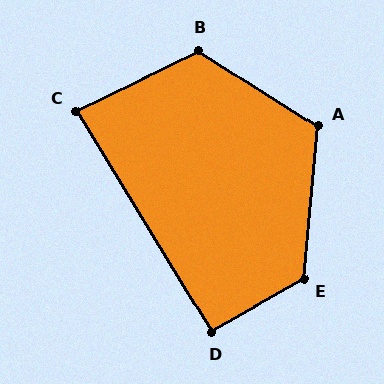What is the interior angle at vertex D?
Approximately 92 degrees (approximately right).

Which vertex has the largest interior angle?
E, at approximately 125 degrees.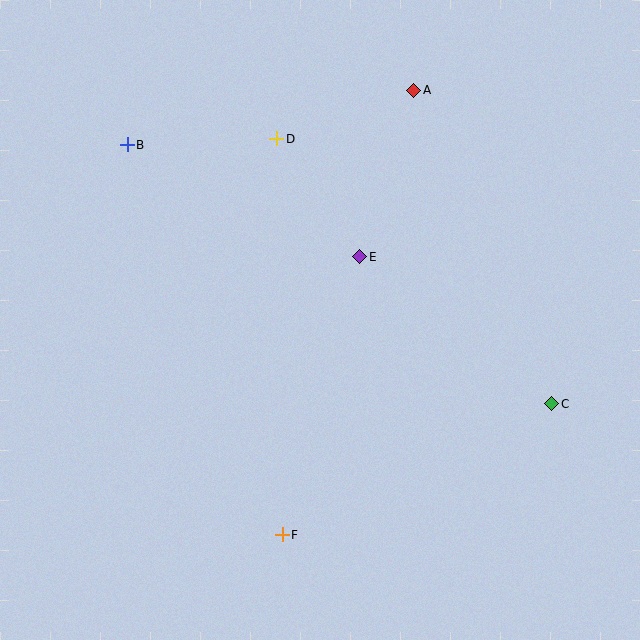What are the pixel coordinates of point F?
Point F is at (282, 535).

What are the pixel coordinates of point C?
Point C is at (552, 404).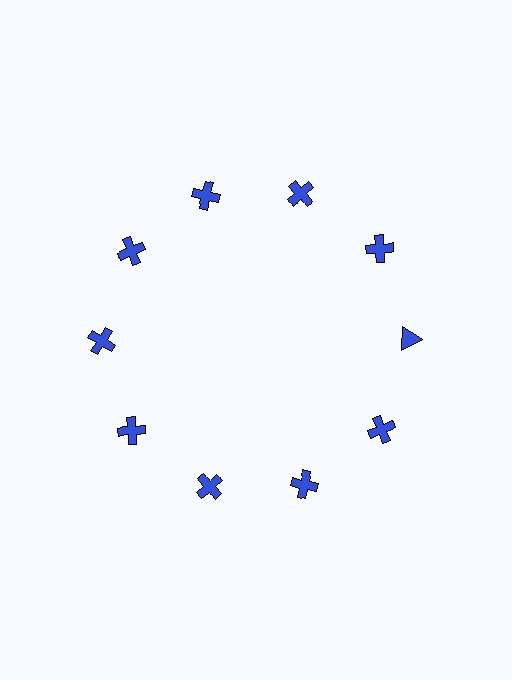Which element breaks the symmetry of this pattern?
The blue triangle at roughly the 3 o'clock position breaks the symmetry. All other shapes are blue crosses.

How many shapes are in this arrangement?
There are 10 shapes arranged in a ring pattern.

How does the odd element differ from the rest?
It has a different shape: triangle instead of cross.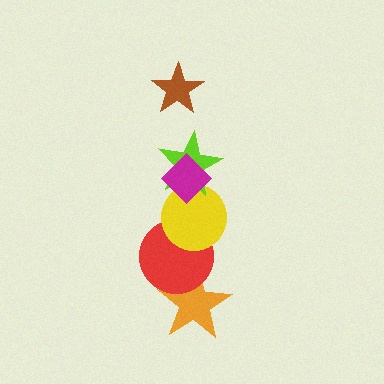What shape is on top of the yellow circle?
The lime star is on top of the yellow circle.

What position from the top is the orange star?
The orange star is 6th from the top.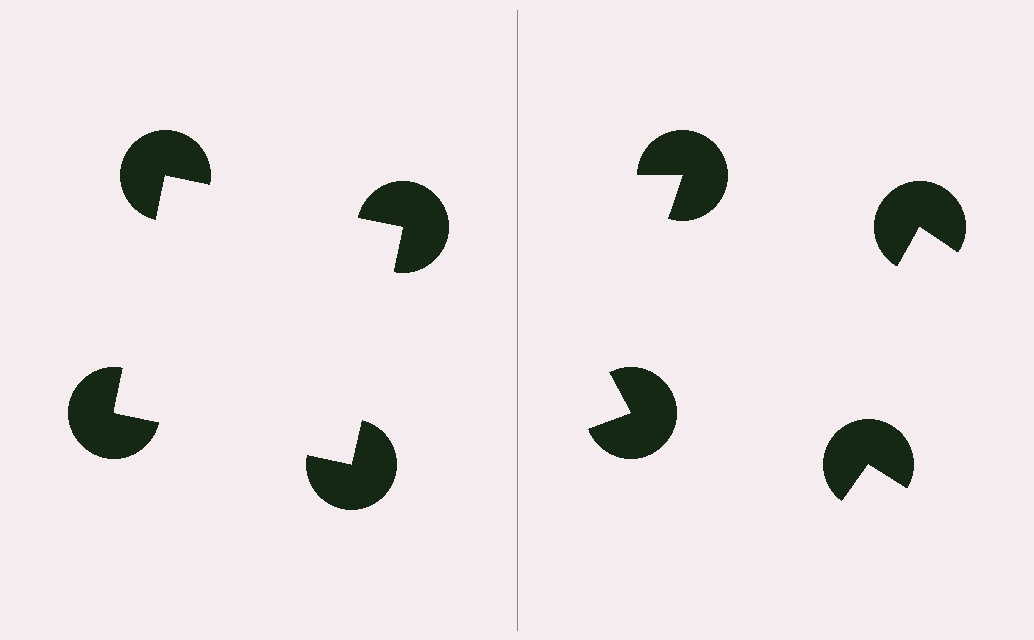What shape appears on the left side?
An illusory square.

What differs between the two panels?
The pac-man discs are positioned identically on both sides; only the wedge orientations differ. On the left they align to a square; on the right they are misaligned.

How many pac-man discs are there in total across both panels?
8 — 4 on each side.